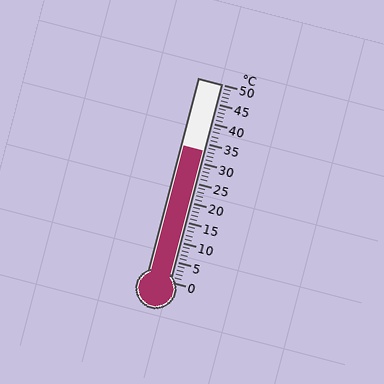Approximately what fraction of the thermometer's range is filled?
The thermometer is filled to approximately 65% of its range.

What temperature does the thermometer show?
The thermometer shows approximately 33°C.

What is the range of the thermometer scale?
The thermometer scale ranges from 0°C to 50°C.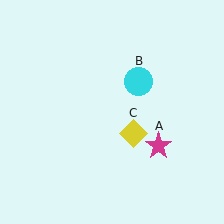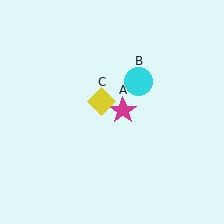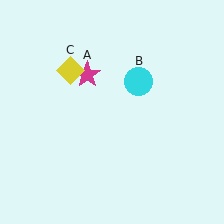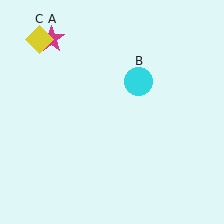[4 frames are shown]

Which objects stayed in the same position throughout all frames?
Cyan circle (object B) remained stationary.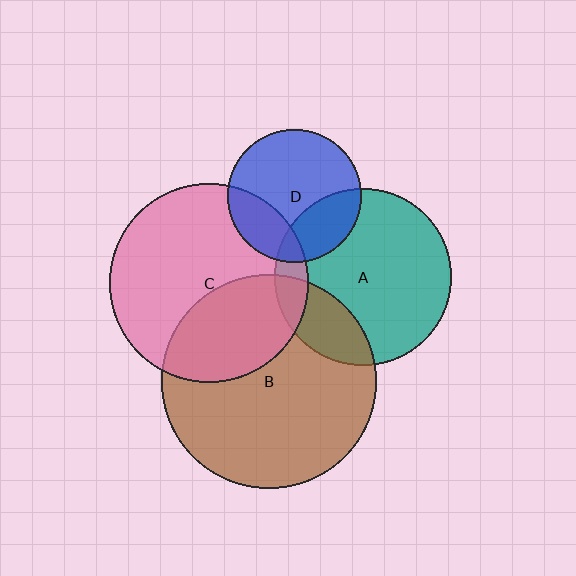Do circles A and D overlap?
Yes.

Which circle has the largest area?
Circle B (brown).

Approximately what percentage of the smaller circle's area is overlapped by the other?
Approximately 30%.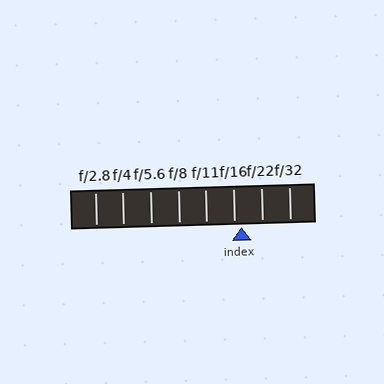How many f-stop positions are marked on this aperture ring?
There are 8 f-stop positions marked.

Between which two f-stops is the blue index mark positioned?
The index mark is between f/16 and f/22.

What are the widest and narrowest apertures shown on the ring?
The widest aperture shown is f/2.8 and the narrowest is f/32.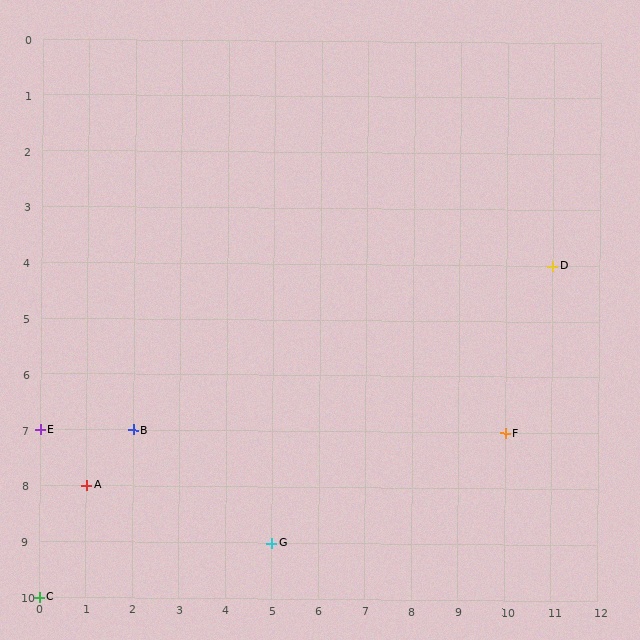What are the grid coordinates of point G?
Point G is at grid coordinates (5, 9).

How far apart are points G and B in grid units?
Points G and B are 3 columns and 2 rows apart (about 3.6 grid units diagonally).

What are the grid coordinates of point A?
Point A is at grid coordinates (1, 8).